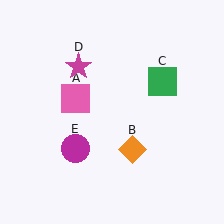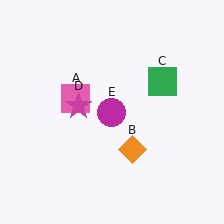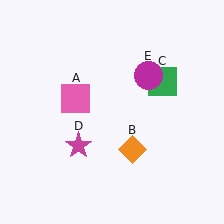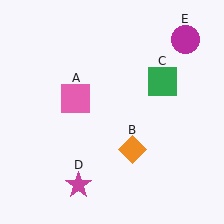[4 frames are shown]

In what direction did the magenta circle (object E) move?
The magenta circle (object E) moved up and to the right.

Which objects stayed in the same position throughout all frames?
Pink square (object A) and orange diamond (object B) and green square (object C) remained stationary.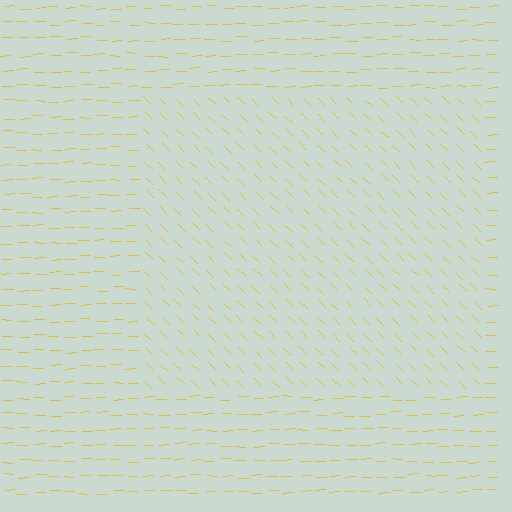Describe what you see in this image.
The image is filled with small yellow line segments. A rectangle region in the image has lines oriented differently from the surrounding lines, creating a visible texture boundary.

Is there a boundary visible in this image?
Yes, there is a texture boundary formed by a change in line orientation.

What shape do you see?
I see a rectangle.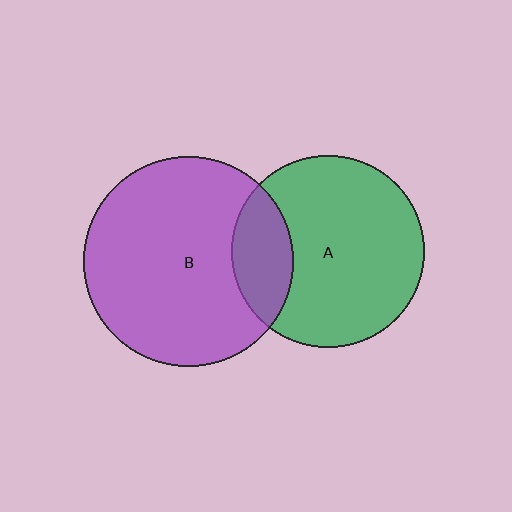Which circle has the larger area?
Circle B (purple).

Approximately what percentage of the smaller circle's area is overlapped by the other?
Approximately 20%.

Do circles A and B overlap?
Yes.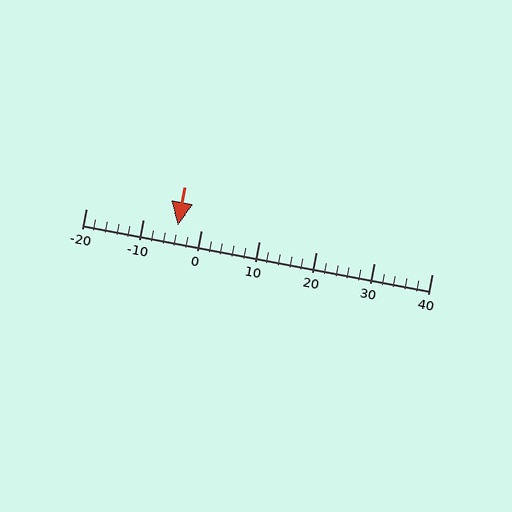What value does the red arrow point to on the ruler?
The red arrow points to approximately -4.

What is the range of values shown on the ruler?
The ruler shows values from -20 to 40.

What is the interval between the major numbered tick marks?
The major tick marks are spaced 10 units apart.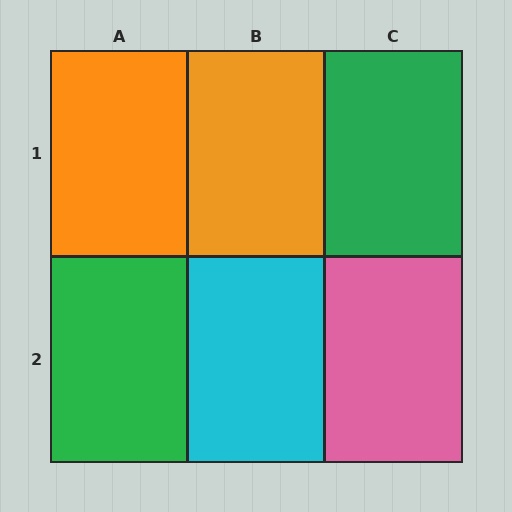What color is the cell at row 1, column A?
Orange.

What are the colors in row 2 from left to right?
Green, cyan, pink.